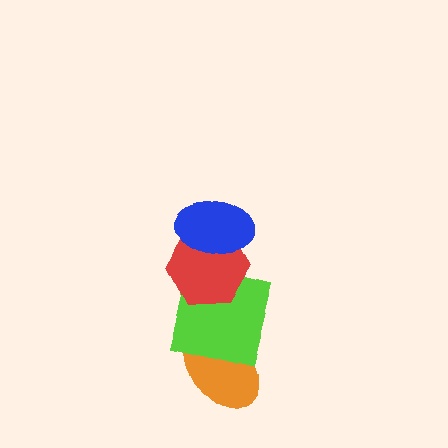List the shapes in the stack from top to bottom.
From top to bottom: the blue ellipse, the red hexagon, the lime square, the orange ellipse.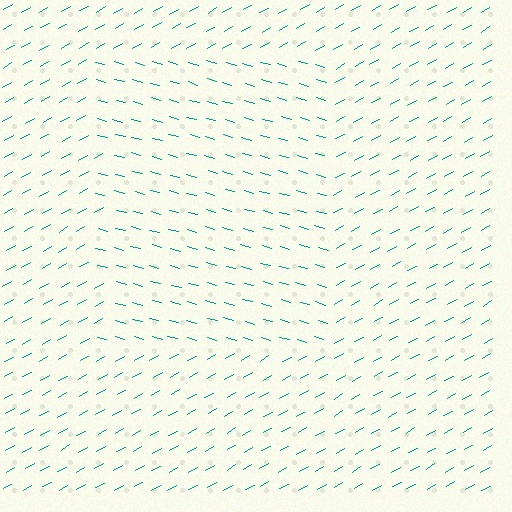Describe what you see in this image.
The image is filled with small teal line segments. A rectangle region in the image has lines oriented differently from the surrounding lines, creating a visible texture boundary.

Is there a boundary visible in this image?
Yes, there is a texture boundary formed by a change in line orientation.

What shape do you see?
I see a rectangle.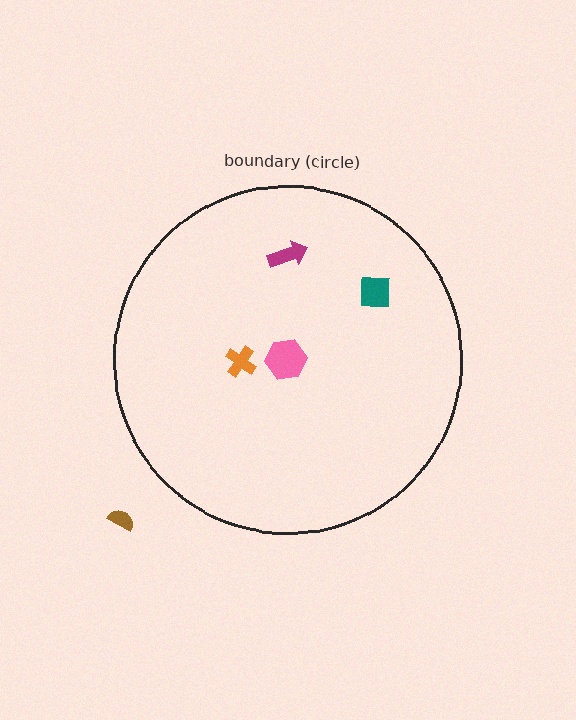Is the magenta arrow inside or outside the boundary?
Inside.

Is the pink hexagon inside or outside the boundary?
Inside.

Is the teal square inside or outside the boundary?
Inside.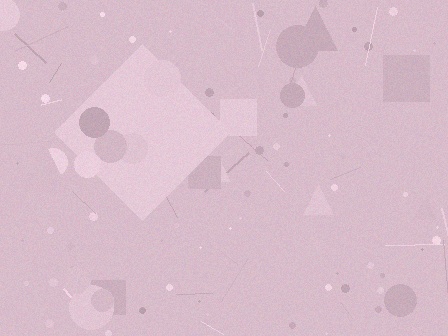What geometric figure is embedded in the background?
A diamond is embedded in the background.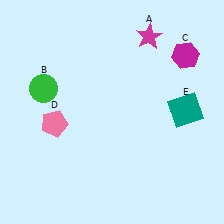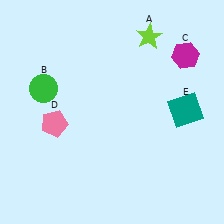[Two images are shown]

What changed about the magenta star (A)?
In Image 1, A is magenta. In Image 2, it changed to lime.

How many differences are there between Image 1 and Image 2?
There is 1 difference between the two images.